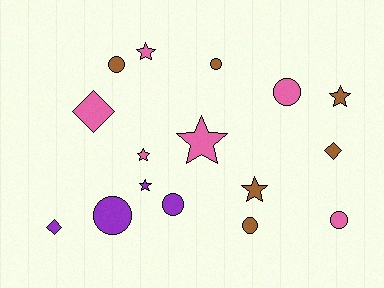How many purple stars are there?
There is 1 purple star.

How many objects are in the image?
There are 16 objects.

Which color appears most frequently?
Brown, with 6 objects.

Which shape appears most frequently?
Circle, with 7 objects.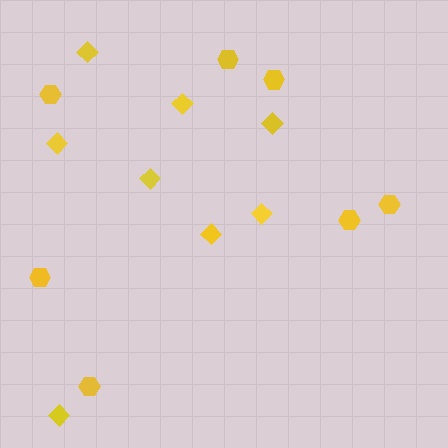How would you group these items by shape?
There are 2 groups: one group of diamonds (8) and one group of hexagons (7).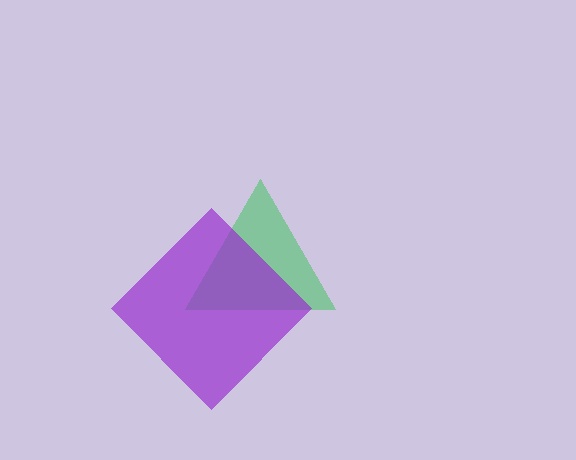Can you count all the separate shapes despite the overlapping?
Yes, there are 2 separate shapes.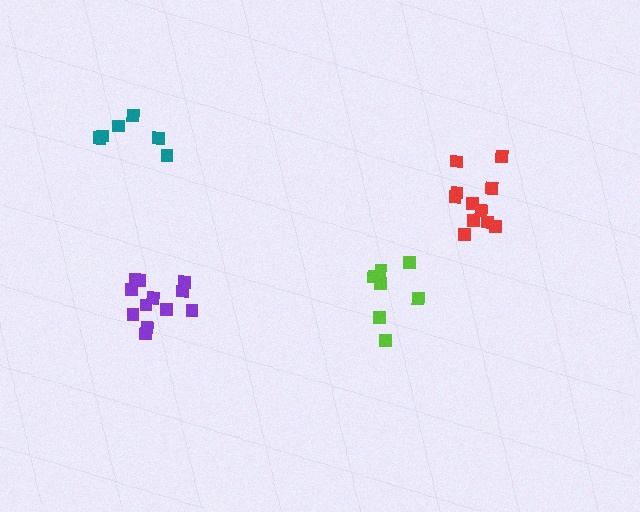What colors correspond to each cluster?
The clusters are colored: teal, lime, purple, red.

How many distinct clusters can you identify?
There are 4 distinct clusters.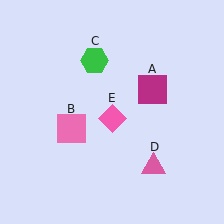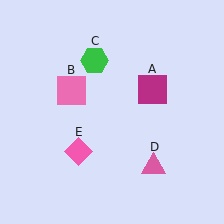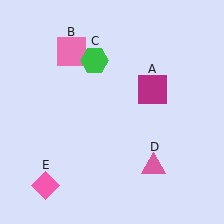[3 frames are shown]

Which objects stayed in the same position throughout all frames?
Magenta square (object A) and green hexagon (object C) and pink triangle (object D) remained stationary.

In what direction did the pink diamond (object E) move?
The pink diamond (object E) moved down and to the left.